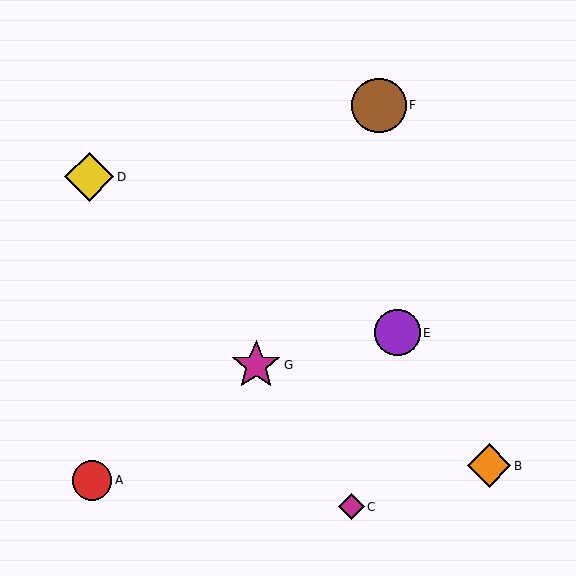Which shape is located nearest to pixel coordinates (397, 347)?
The purple circle (labeled E) at (397, 333) is nearest to that location.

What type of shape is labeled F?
Shape F is a brown circle.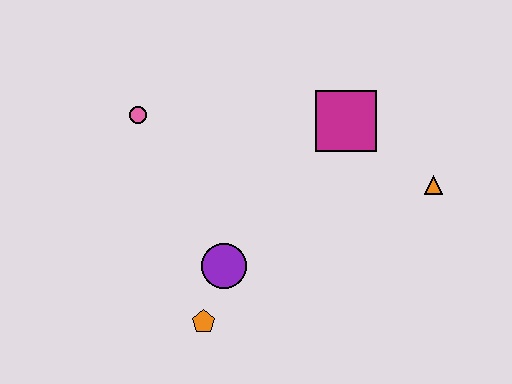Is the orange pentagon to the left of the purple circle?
Yes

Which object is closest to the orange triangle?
The magenta square is closest to the orange triangle.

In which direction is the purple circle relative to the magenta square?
The purple circle is below the magenta square.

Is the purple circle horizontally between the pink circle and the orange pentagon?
No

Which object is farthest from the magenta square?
The orange pentagon is farthest from the magenta square.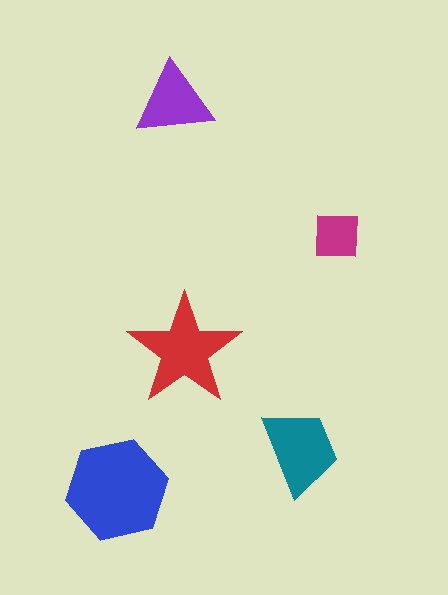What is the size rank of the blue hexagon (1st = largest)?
1st.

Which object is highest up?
The purple triangle is topmost.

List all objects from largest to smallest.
The blue hexagon, the red star, the teal trapezoid, the purple triangle, the magenta square.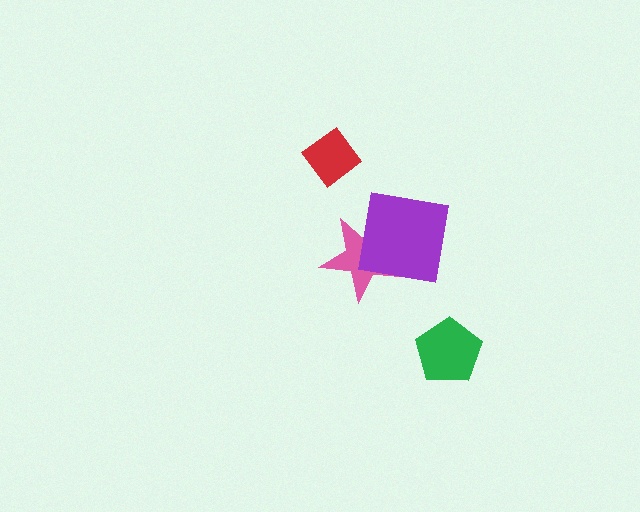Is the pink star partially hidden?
Yes, it is partially covered by another shape.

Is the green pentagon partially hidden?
No, no other shape covers it.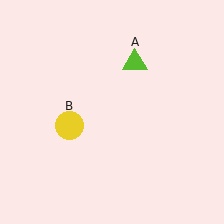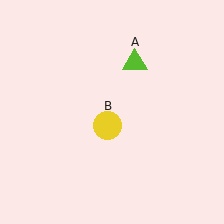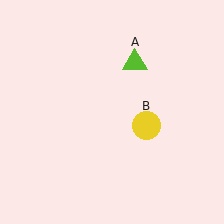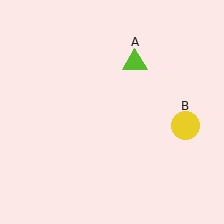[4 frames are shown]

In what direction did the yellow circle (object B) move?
The yellow circle (object B) moved right.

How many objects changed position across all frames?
1 object changed position: yellow circle (object B).